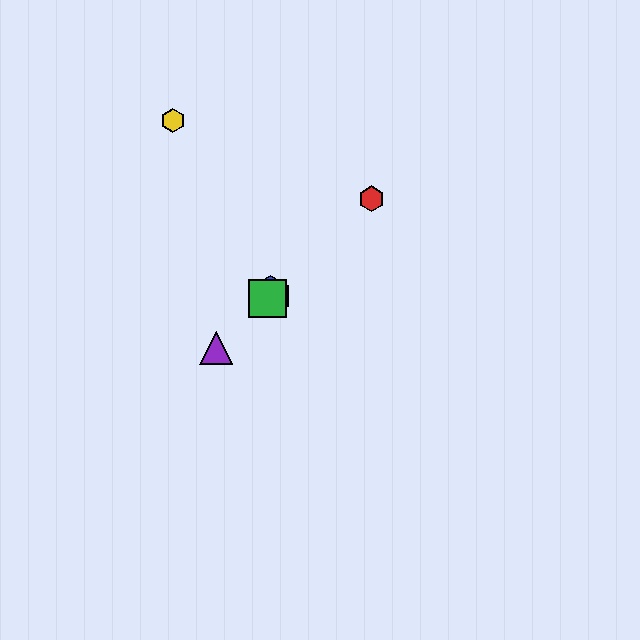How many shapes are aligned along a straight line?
4 shapes (the red hexagon, the blue hexagon, the green square, the purple triangle) are aligned along a straight line.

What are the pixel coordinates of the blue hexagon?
The blue hexagon is at (271, 296).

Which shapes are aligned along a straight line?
The red hexagon, the blue hexagon, the green square, the purple triangle are aligned along a straight line.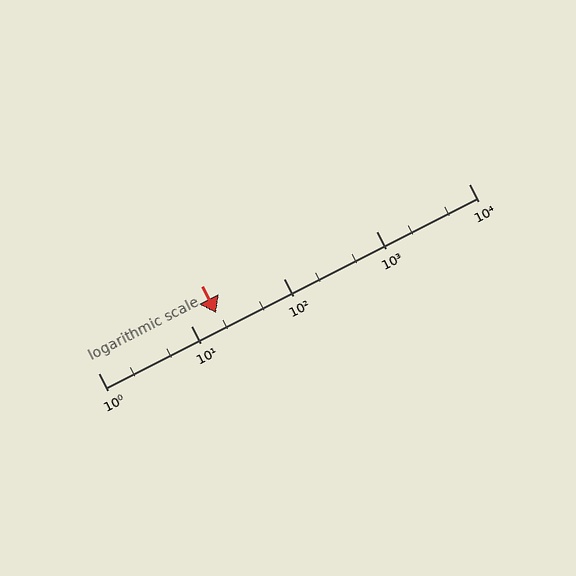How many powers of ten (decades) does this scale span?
The scale spans 4 decades, from 1 to 10000.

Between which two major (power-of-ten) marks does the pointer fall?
The pointer is between 10 and 100.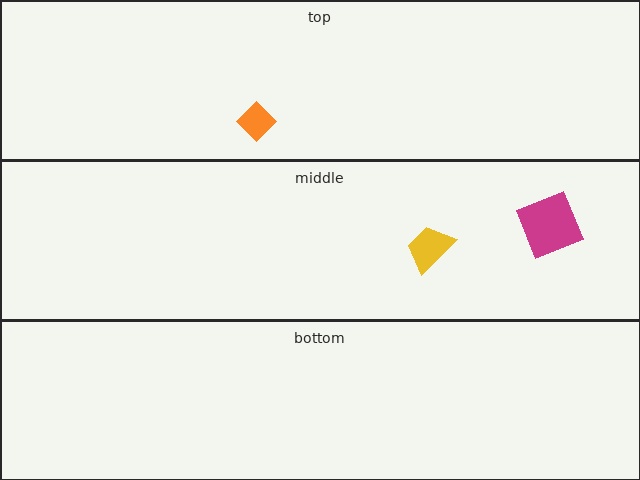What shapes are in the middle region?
The yellow trapezoid, the magenta square.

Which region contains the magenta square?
The middle region.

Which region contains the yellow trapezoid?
The middle region.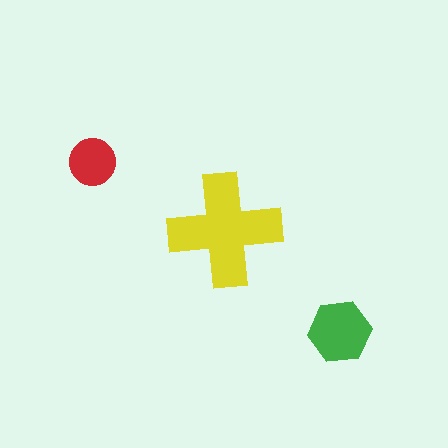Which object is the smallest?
The red circle.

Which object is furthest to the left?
The red circle is leftmost.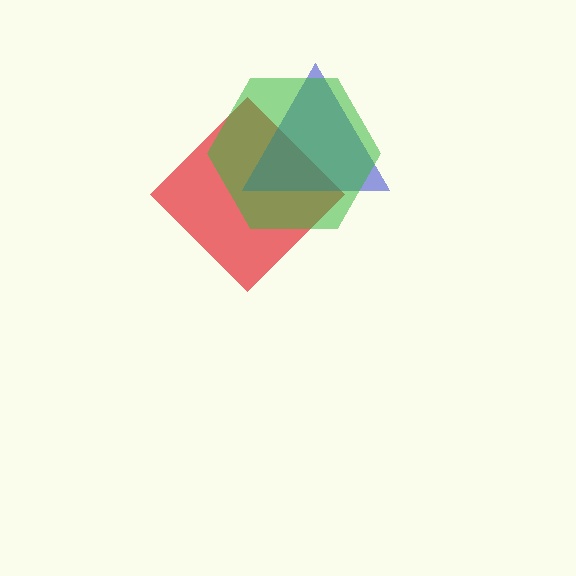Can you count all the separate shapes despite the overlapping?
Yes, there are 3 separate shapes.